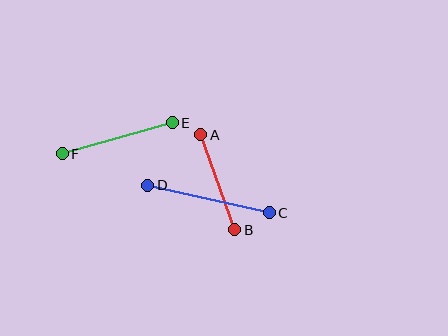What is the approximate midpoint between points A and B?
The midpoint is at approximately (218, 182) pixels.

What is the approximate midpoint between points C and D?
The midpoint is at approximately (209, 199) pixels.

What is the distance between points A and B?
The distance is approximately 101 pixels.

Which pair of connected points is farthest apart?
Points C and D are farthest apart.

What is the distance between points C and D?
The distance is approximately 125 pixels.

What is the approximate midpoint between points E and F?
The midpoint is at approximately (117, 138) pixels.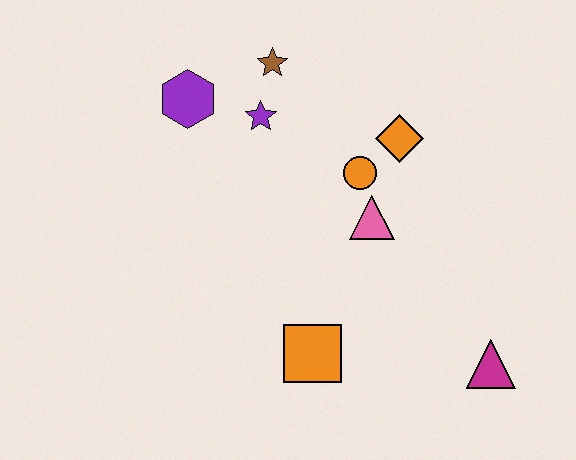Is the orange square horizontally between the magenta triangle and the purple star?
Yes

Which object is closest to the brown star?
The purple star is closest to the brown star.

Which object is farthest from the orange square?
The brown star is farthest from the orange square.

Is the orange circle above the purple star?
No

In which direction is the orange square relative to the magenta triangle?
The orange square is to the left of the magenta triangle.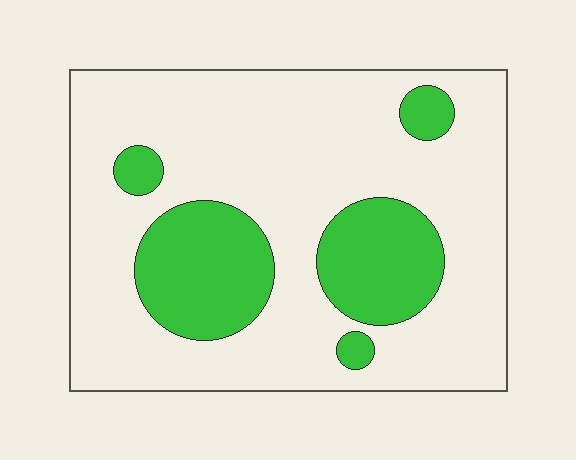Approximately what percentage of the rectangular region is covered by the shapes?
Approximately 25%.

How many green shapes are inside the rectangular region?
5.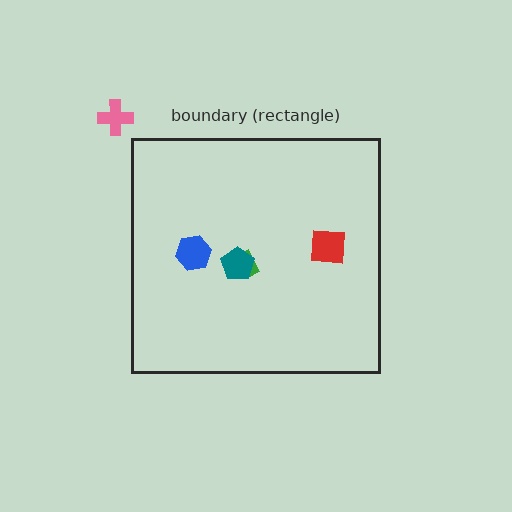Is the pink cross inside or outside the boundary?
Outside.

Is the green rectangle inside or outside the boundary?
Inside.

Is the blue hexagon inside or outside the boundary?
Inside.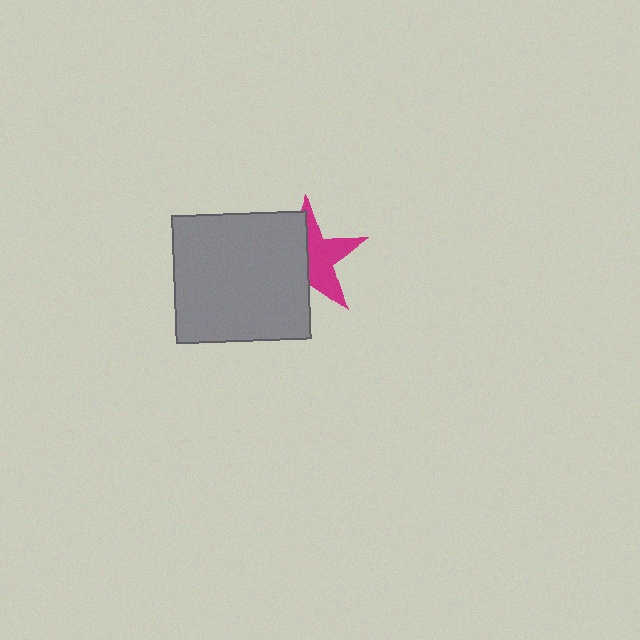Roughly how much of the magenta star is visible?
About half of it is visible (roughly 49%).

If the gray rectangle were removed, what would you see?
You would see the complete magenta star.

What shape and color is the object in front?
The object in front is a gray rectangle.